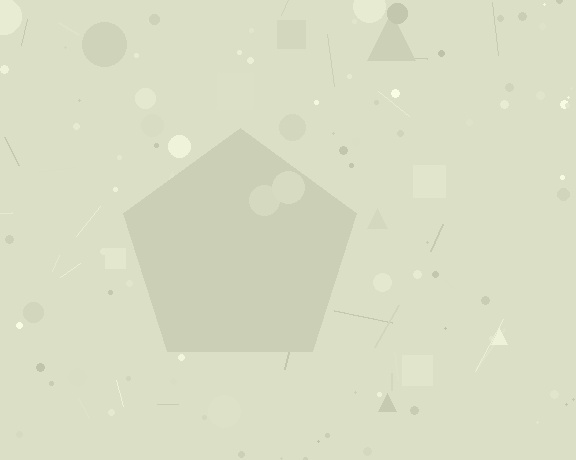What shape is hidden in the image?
A pentagon is hidden in the image.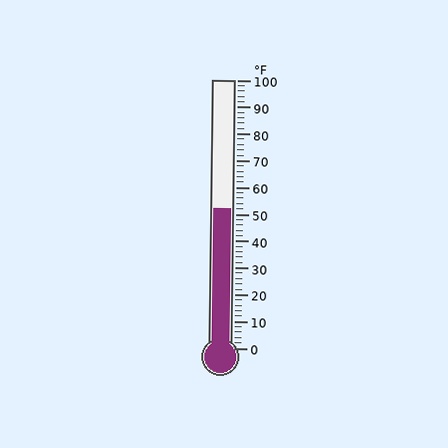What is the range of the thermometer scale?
The thermometer scale ranges from 0°F to 100°F.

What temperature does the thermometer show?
The thermometer shows approximately 52°F.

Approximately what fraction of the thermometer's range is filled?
The thermometer is filled to approximately 50% of its range.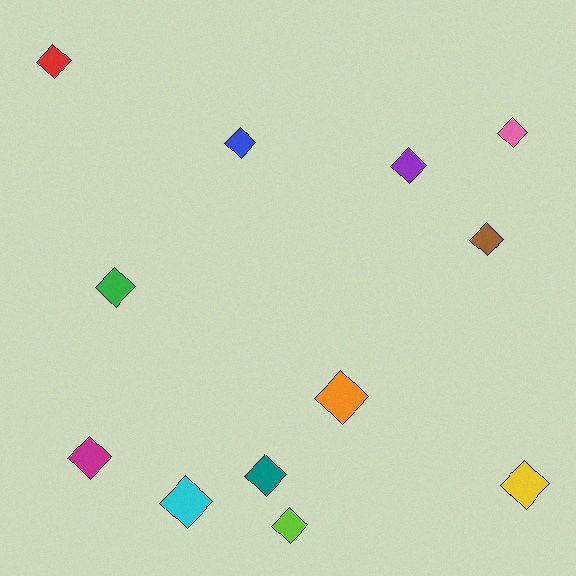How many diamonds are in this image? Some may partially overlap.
There are 12 diamonds.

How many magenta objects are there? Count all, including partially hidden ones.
There is 1 magenta object.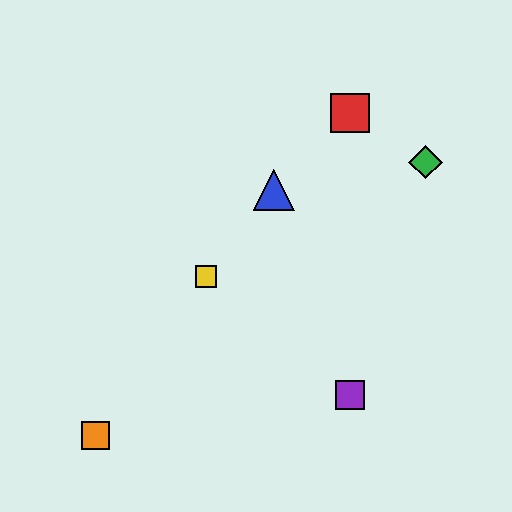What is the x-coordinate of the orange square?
The orange square is at x≈95.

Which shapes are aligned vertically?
The red square, the purple square are aligned vertically.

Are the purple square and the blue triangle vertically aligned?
No, the purple square is at x≈350 and the blue triangle is at x≈274.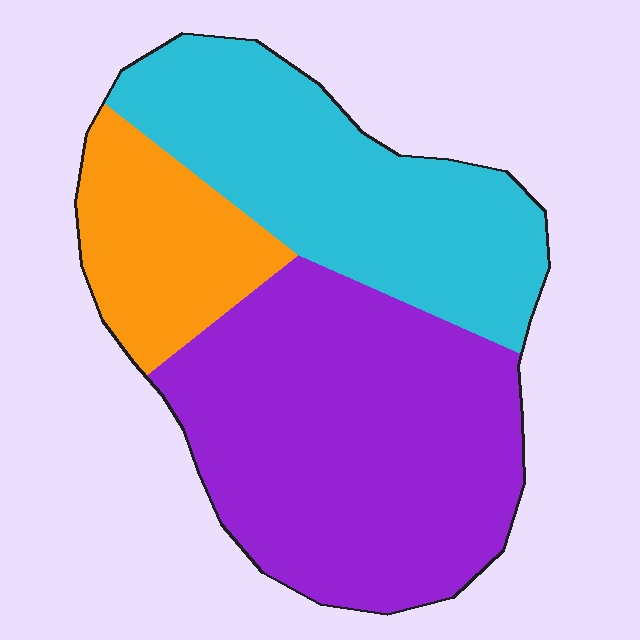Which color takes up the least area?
Orange, at roughly 15%.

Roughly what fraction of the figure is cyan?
Cyan takes up between a third and a half of the figure.